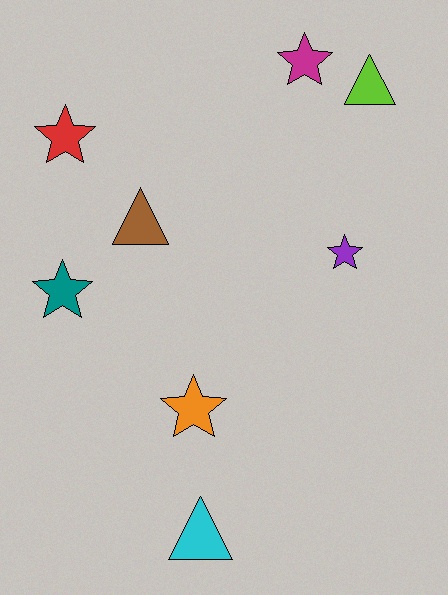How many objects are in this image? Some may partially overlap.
There are 8 objects.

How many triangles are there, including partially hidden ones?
There are 3 triangles.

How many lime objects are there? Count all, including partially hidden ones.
There is 1 lime object.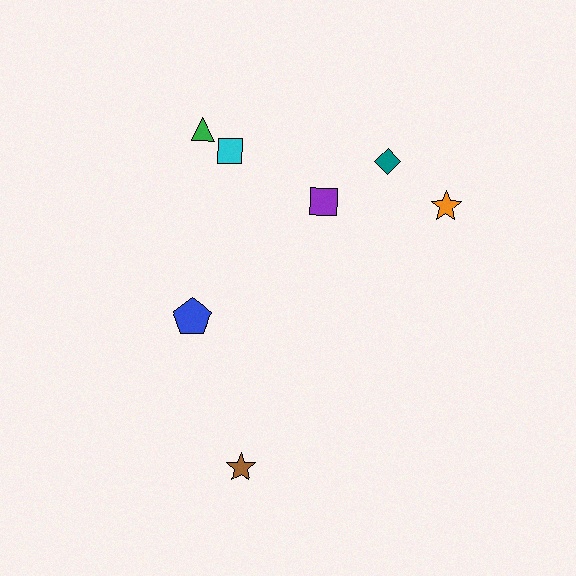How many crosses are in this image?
There are no crosses.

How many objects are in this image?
There are 7 objects.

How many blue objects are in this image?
There is 1 blue object.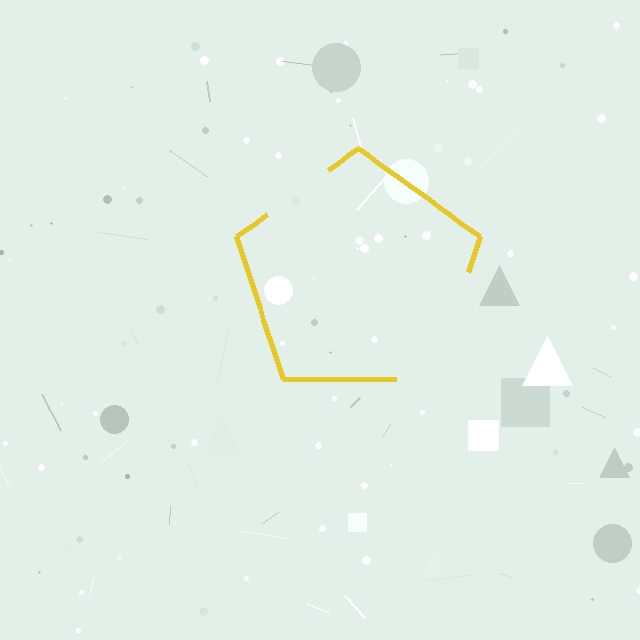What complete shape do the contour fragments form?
The contour fragments form a pentagon.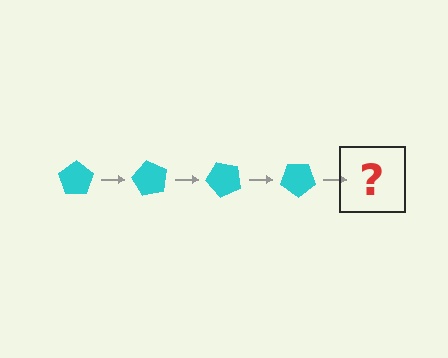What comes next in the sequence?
The next element should be a cyan pentagon rotated 240 degrees.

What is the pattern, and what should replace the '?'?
The pattern is that the pentagon rotates 60 degrees each step. The '?' should be a cyan pentagon rotated 240 degrees.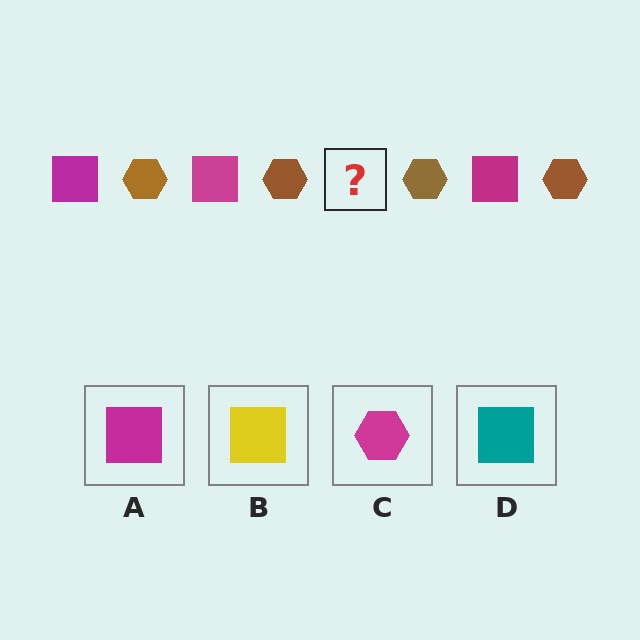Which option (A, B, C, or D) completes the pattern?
A.